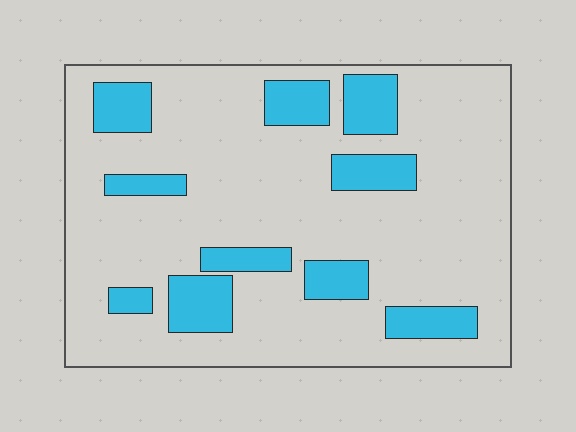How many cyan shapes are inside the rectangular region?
10.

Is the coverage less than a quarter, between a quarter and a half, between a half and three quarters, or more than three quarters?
Less than a quarter.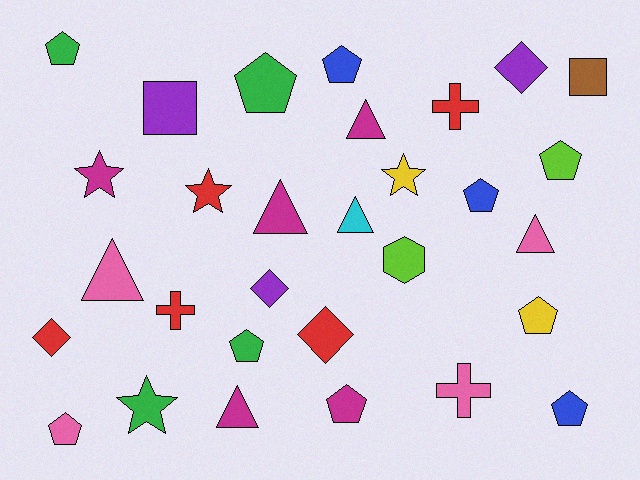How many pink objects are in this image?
There are 4 pink objects.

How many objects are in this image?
There are 30 objects.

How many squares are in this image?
There are 2 squares.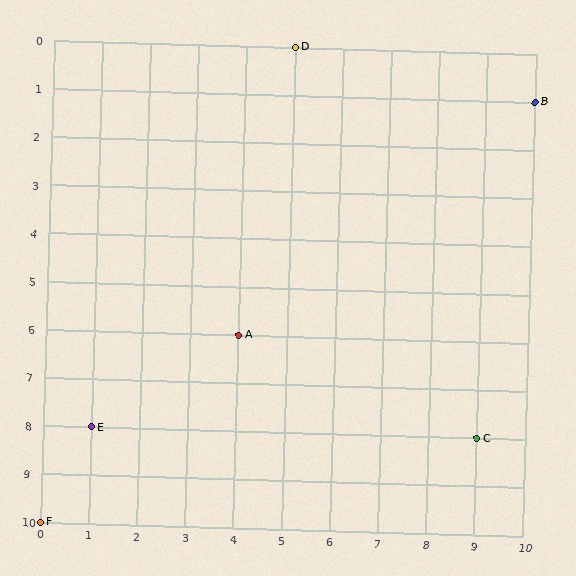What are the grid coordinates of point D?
Point D is at grid coordinates (5, 0).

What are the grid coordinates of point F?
Point F is at grid coordinates (0, 10).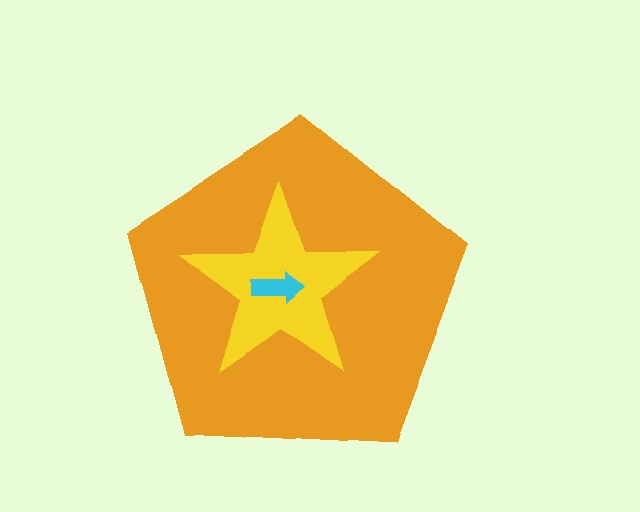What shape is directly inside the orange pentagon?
The yellow star.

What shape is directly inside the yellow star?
The cyan arrow.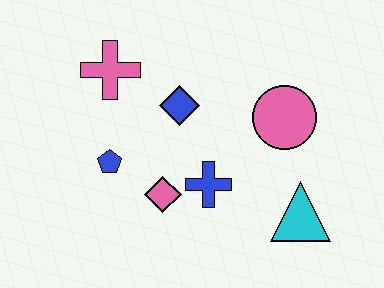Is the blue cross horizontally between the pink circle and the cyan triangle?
No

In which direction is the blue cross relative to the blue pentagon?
The blue cross is to the right of the blue pentagon.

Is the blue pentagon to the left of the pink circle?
Yes